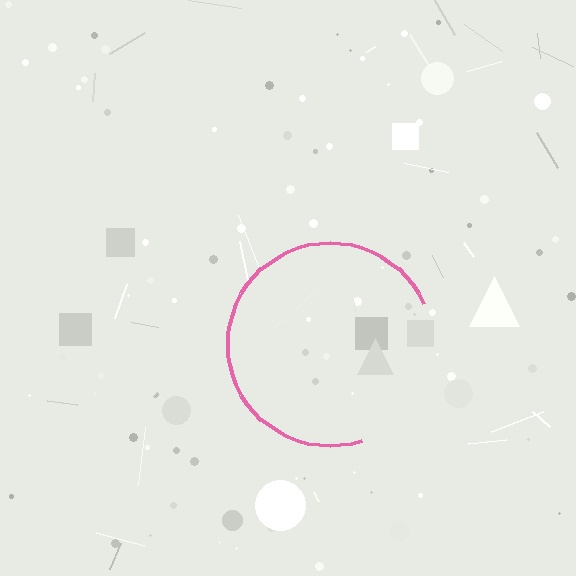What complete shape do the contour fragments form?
The contour fragments form a circle.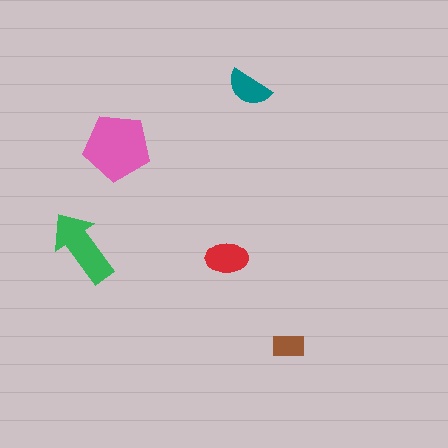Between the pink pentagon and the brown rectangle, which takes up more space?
The pink pentagon.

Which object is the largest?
The pink pentagon.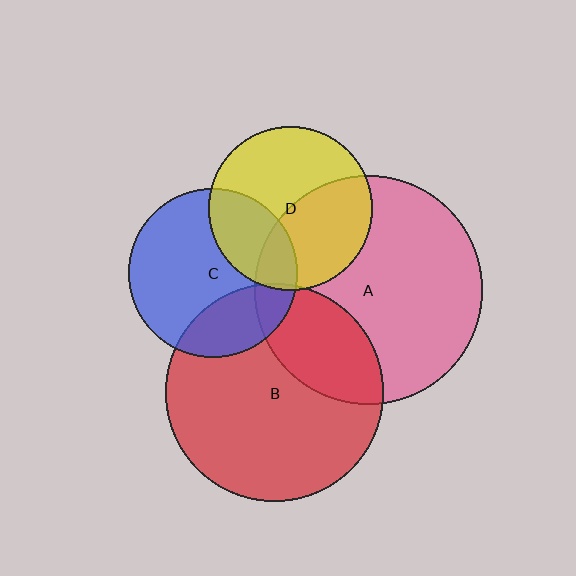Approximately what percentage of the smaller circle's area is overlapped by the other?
Approximately 30%.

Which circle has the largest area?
Circle A (pink).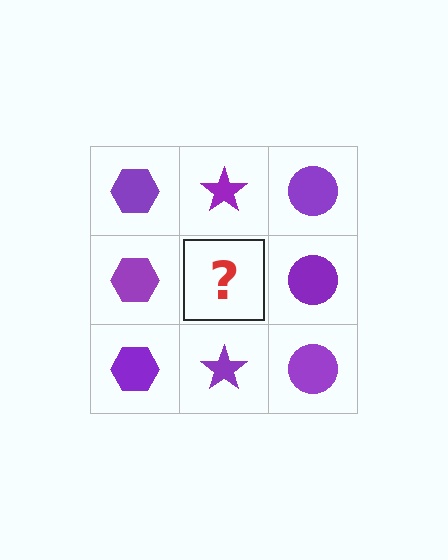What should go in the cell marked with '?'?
The missing cell should contain a purple star.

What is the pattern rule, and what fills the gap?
The rule is that each column has a consistent shape. The gap should be filled with a purple star.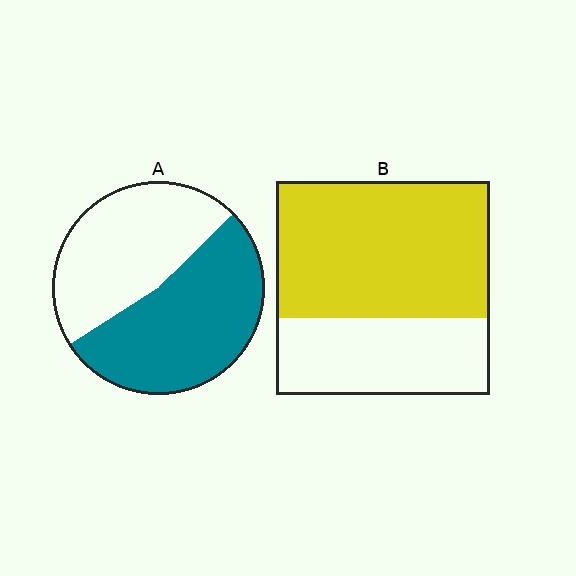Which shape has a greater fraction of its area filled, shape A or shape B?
Shape B.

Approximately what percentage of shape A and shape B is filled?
A is approximately 55% and B is approximately 65%.